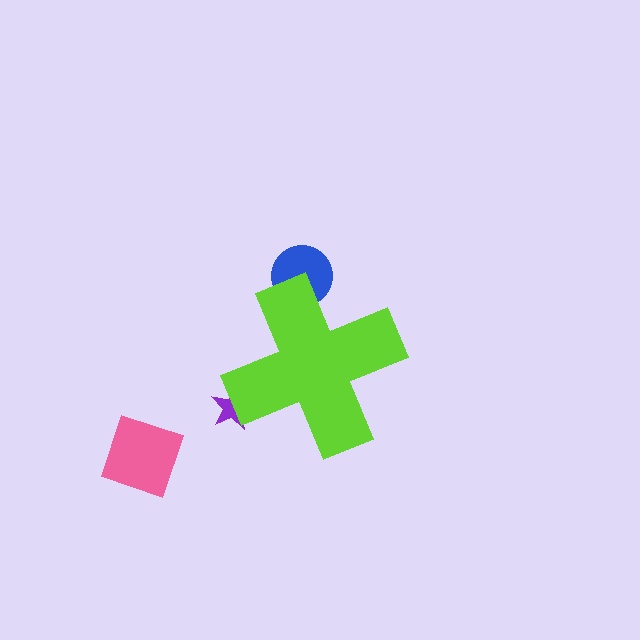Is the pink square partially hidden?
No, the pink square is fully visible.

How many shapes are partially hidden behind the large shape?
2 shapes are partially hidden.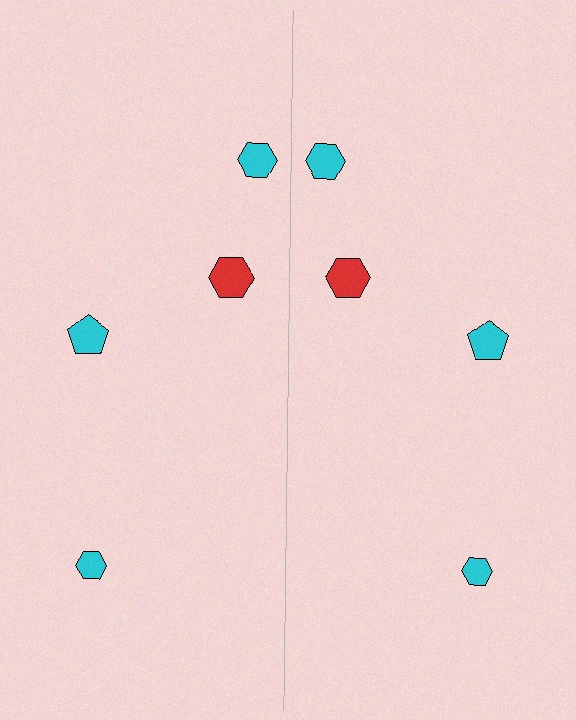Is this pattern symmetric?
Yes, this pattern has bilateral (reflection) symmetry.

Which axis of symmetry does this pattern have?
The pattern has a vertical axis of symmetry running through the center of the image.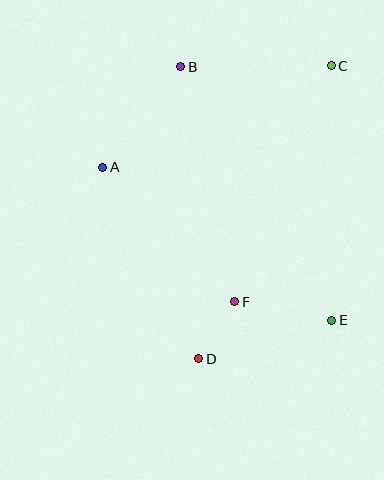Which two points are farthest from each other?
Points C and D are farthest from each other.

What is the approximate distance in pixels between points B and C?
The distance between B and C is approximately 151 pixels.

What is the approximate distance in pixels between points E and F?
The distance between E and F is approximately 99 pixels.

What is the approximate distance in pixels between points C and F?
The distance between C and F is approximately 255 pixels.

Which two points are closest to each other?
Points D and F are closest to each other.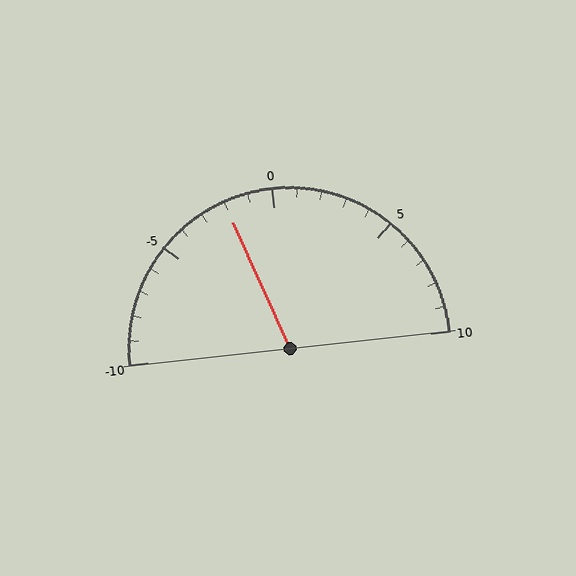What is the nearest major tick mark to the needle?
The nearest major tick mark is 0.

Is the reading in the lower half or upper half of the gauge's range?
The reading is in the lower half of the range (-10 to 10).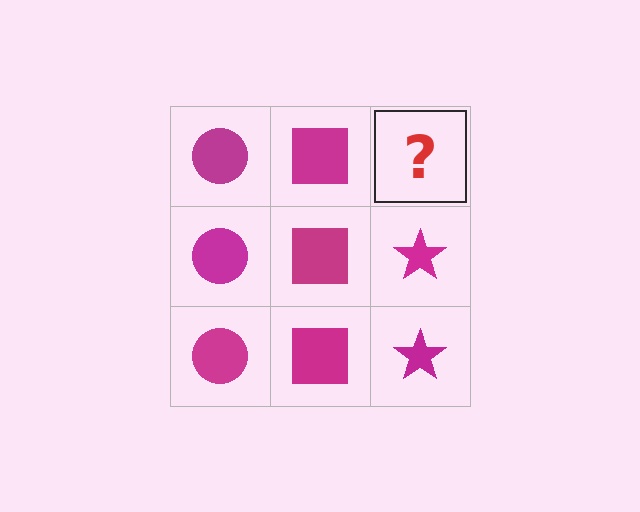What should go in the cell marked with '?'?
The missing cell should contain a magenta star.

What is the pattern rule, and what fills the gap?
The rule is that each column has a consistent shape. The gap should be filled with a magenta star.